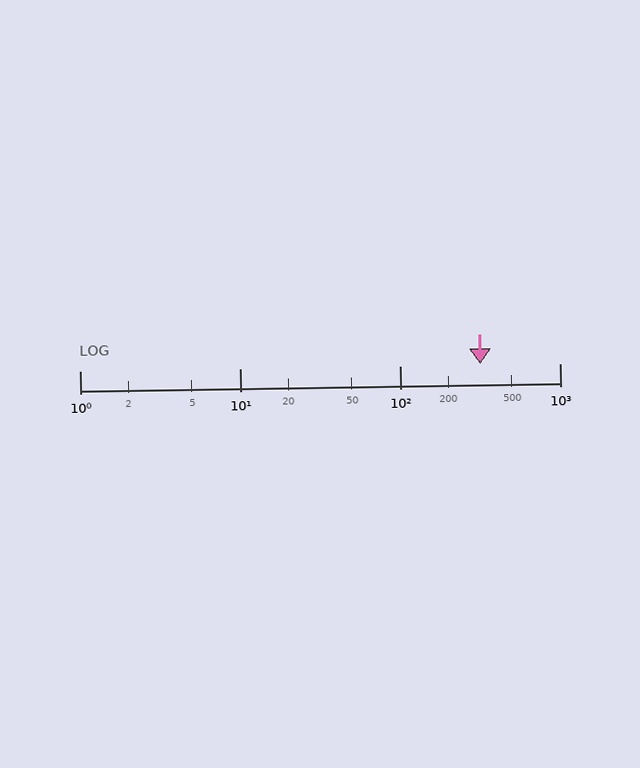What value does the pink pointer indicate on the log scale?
The pointer indicates approximately 320.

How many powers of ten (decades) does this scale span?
The scale spans 3 decades, from 1 to 1000.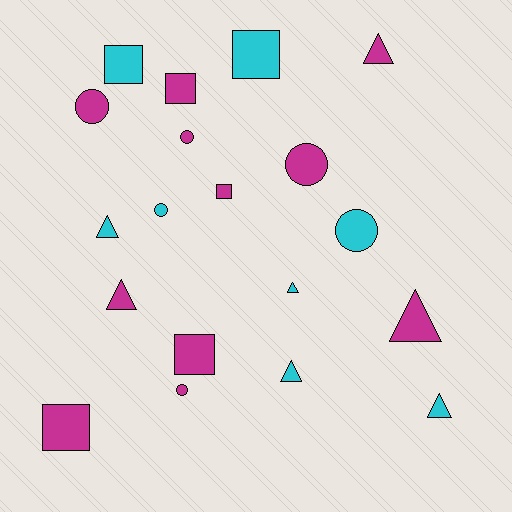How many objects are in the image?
There are 19 objects.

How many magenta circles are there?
There are 4 magenta circles.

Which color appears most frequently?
Magenta, with 11 objects.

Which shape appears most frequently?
Triangle, with 7 objects.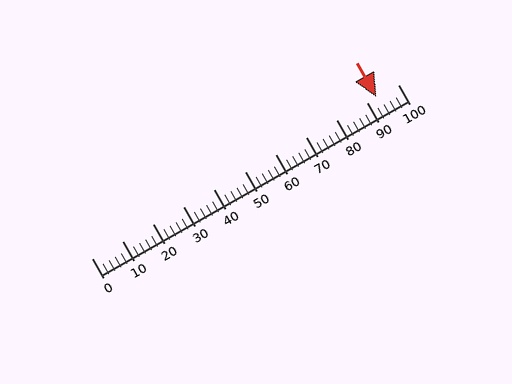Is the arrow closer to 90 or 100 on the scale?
The arrow is closer to 90.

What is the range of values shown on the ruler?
The ruler shows values from 0 to 100.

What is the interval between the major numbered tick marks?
The major tick marks are spaced 10 units apart.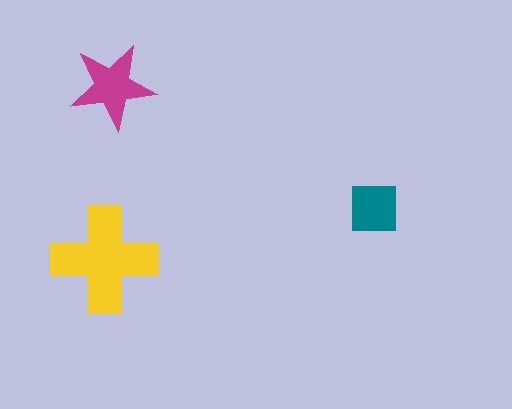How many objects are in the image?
There are 3 objects in the image.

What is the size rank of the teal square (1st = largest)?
3rd.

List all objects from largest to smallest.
The yellow cross, the magenta star, the teal square.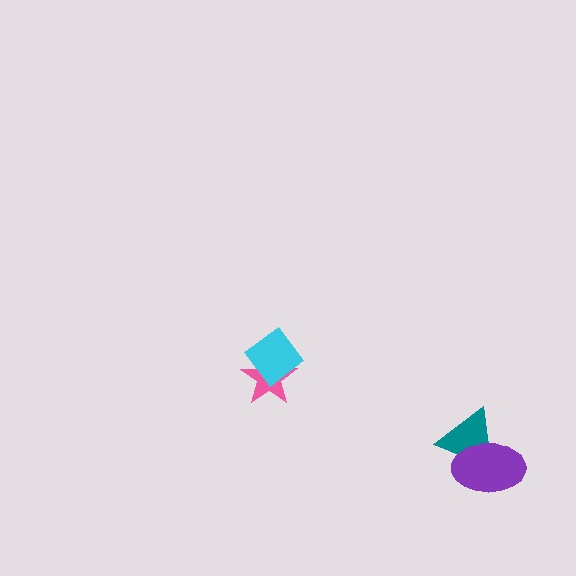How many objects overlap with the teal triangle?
1 object overlaps with the teal triangle.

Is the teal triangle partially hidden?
Yes, it is partially covered by another shape.